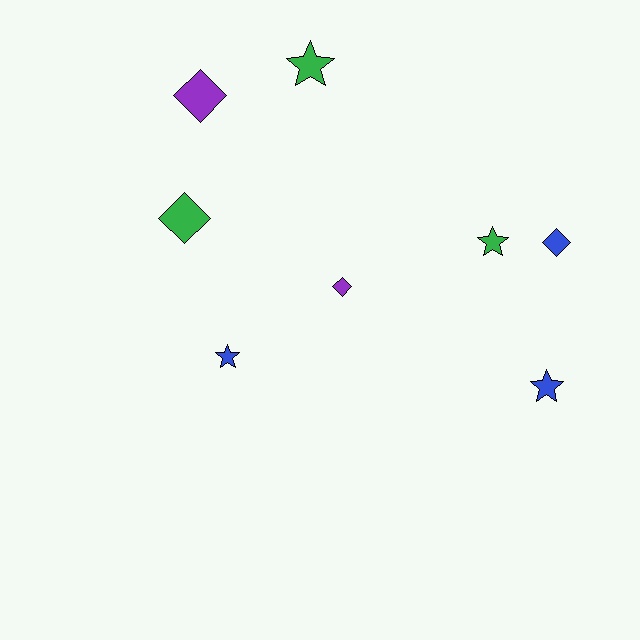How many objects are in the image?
There are 8 objects.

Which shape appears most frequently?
Star, with 4 objects.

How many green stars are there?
There are 2 green stars.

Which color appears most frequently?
Blue, with 3 objects.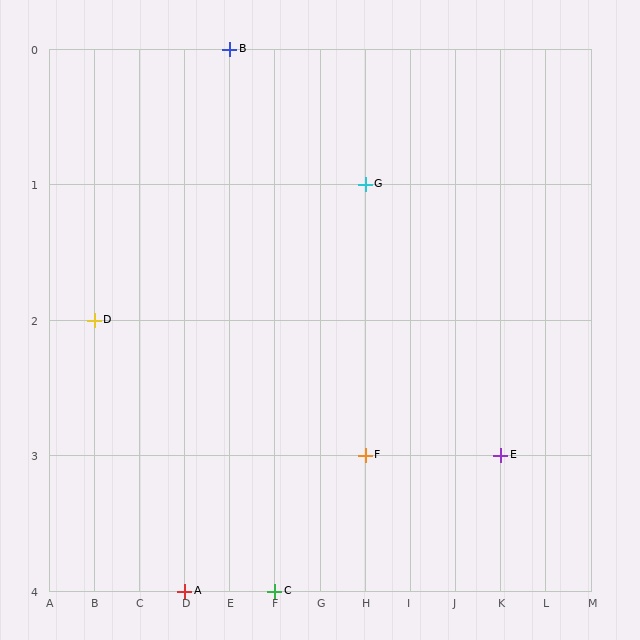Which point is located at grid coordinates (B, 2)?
Point D is at (B, 2).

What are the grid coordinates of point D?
Point D is at grid coordinates (B, 2).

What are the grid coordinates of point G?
Point G is at grid coordinates (H, 1).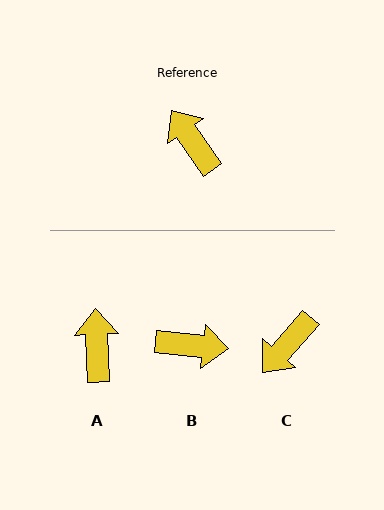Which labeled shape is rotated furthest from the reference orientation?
B, about 131 degrees away.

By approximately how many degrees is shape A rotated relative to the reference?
Approximately 32 degrees clockwise.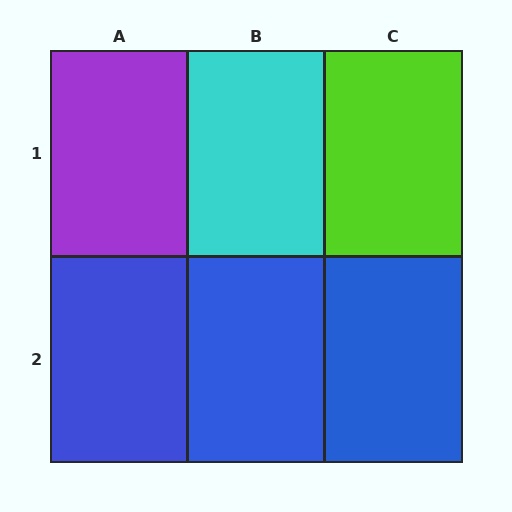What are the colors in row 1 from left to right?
Purple, cyan, lime.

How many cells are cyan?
1 cell is cyan.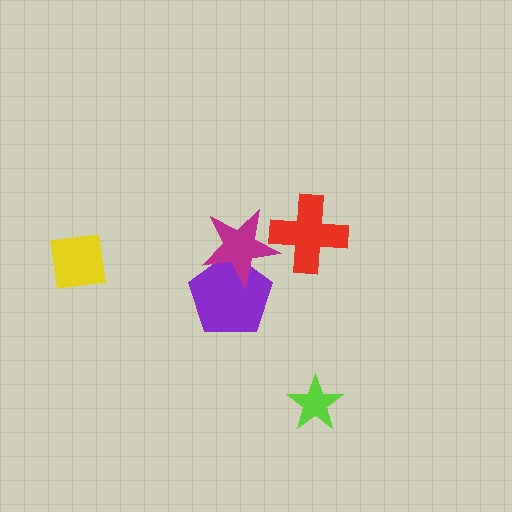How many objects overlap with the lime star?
0 objects overlap with the lime star.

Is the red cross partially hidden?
Yes, it is partially covered by another shape.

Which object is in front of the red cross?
The magenta star is in front of the red cross.